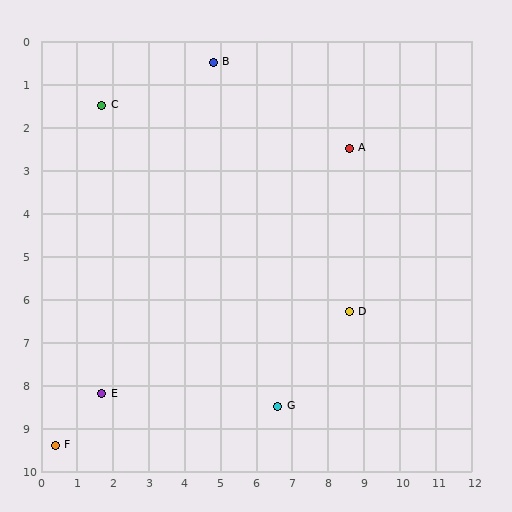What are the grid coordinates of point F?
Point F is at approximately (0.4, 9.4).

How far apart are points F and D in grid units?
Points F and D are about 8.8 grid units apart.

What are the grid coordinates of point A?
Point A is at approximately (8.6, 2.5).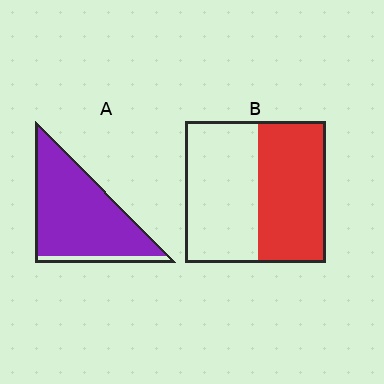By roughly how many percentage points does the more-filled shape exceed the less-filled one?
By roughly 40 percentage points (A over B).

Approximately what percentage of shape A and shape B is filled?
A is approximately 90% and B is approximately 50%.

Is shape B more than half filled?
Roughly half.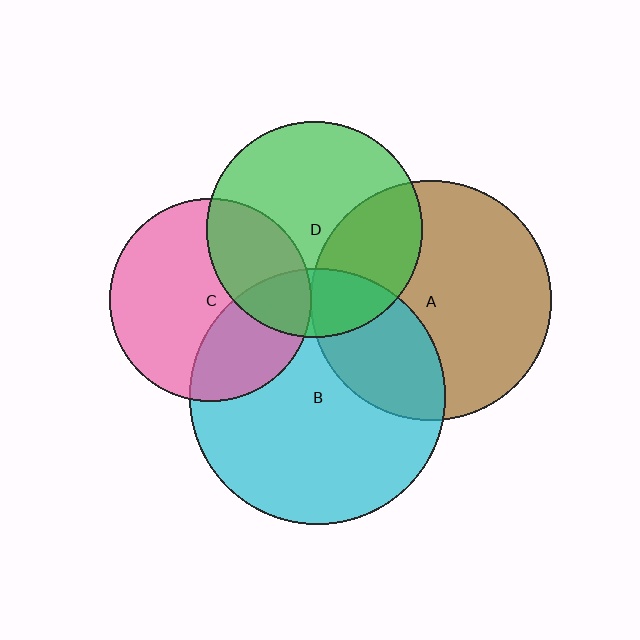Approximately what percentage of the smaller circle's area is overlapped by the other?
Approximately 30%.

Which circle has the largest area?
Circle B (cyan).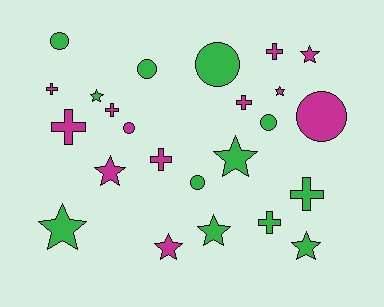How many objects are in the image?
There are 24 objects.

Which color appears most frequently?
Magenta, with 12 objects.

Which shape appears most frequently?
Star, with 9 objects.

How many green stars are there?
There are 5 green stars.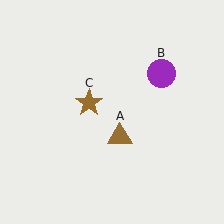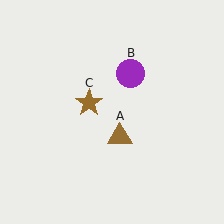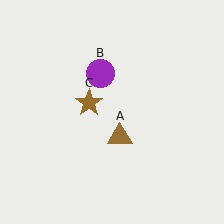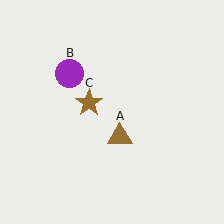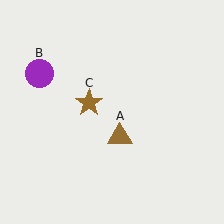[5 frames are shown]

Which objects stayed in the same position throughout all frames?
Brown triangle (object A) and brown star (object C) remained stationary.